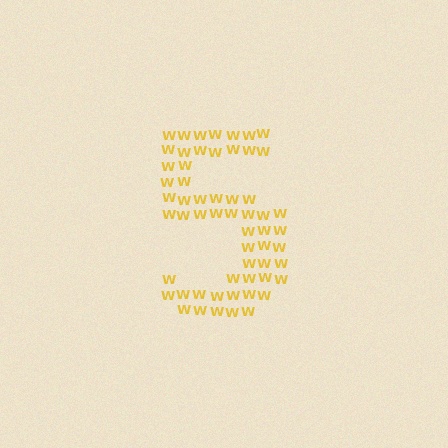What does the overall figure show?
The overall figure shows the digit 5.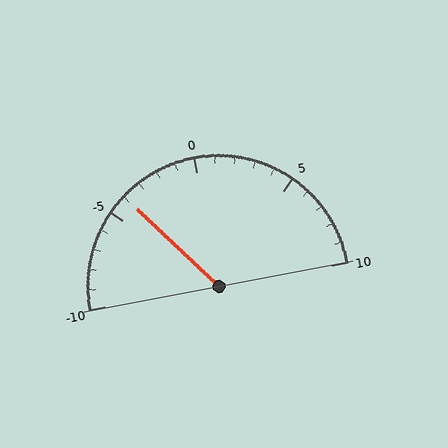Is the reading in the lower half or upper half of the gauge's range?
The reading is in the lower half of the range (-10 to 10).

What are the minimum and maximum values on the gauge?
The gauge ranges from -10 to 10.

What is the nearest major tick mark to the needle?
The nearest major tick mark is -5.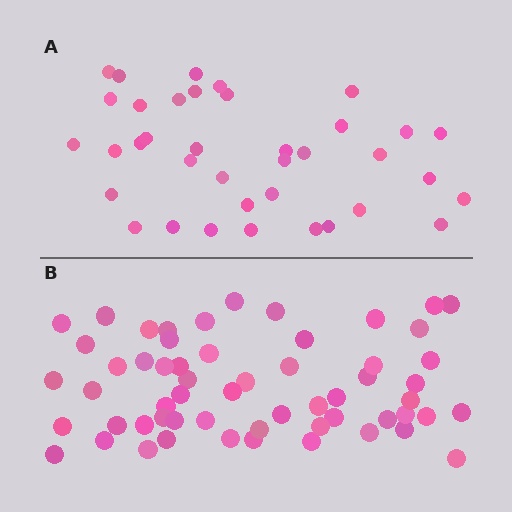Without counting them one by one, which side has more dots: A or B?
Region B (the bottom region) has more dots.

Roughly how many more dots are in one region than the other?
Region B has approximately 20 more dots than region A.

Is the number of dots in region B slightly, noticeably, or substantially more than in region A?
Region B has substantially more. The ratio is roughly 1.6 to 1.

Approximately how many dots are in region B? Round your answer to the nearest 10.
About 60 dots. (The exact count is 58, which rounds to 60.)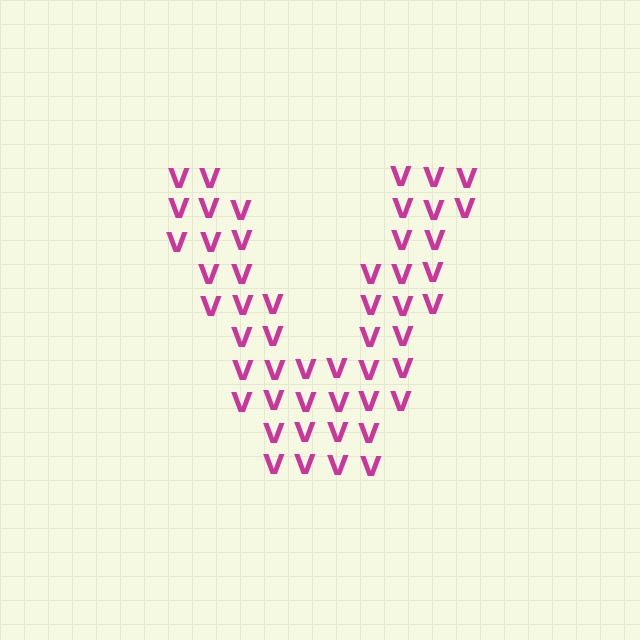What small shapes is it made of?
It is made of small letter V's.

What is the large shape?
The large shape is the letter V.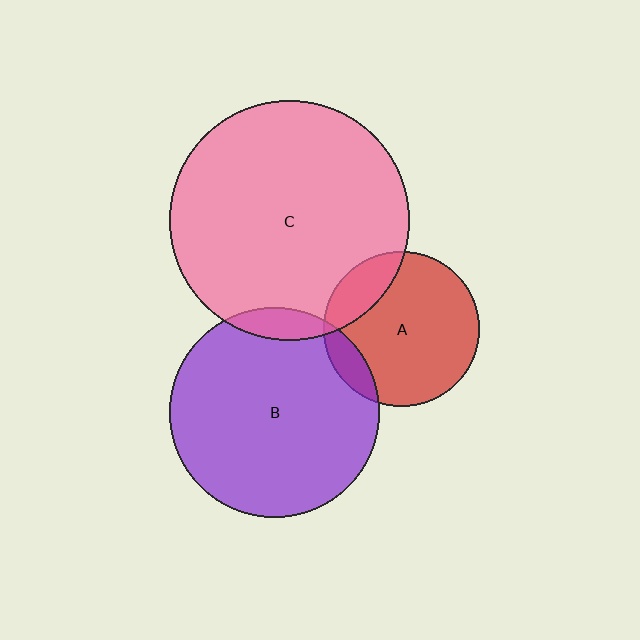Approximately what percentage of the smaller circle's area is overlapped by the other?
Approximately 10%.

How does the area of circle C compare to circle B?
Approximately 1.3 times.